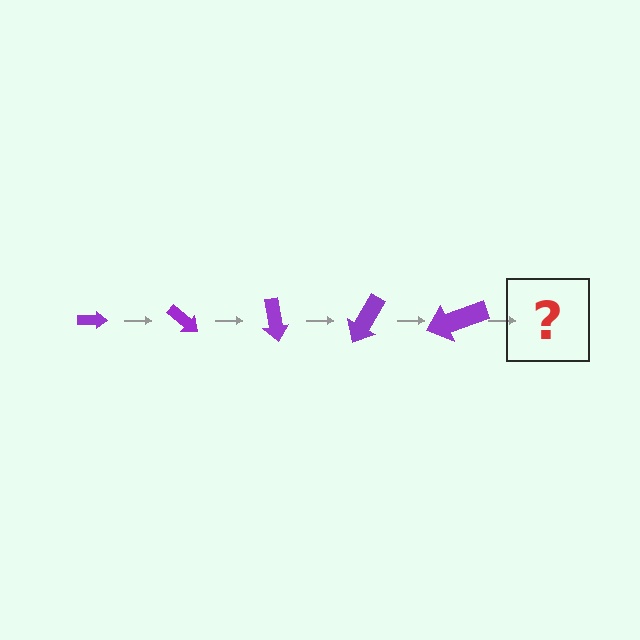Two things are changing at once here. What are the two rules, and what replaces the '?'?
The two rules are that the arrow grows larger each step and it rotates 40 degrees each step. The '?' should be an arrow, larger than the previous one and rotated 200 degrees from the start.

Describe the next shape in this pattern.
It should be an arrow, larger than the previous one and rotated 200 degrees from the start.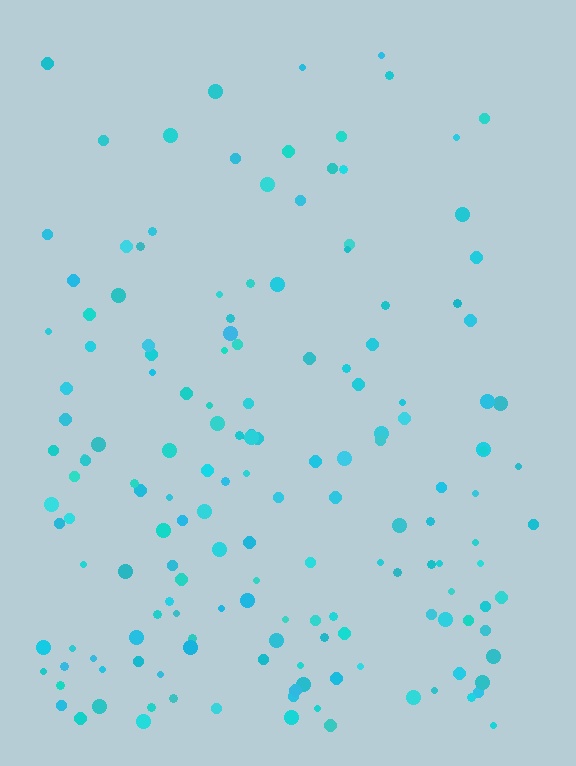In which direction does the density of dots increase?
From top to bottom, with the bottom side densest.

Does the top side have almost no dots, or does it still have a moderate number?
Still a moderate number, just noticeably fewer than the bottom.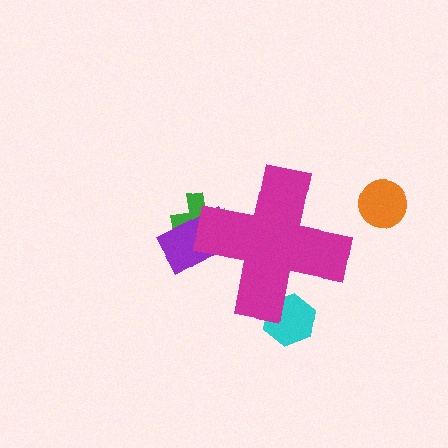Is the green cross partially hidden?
Yes, the green cross is partially hidden behind the magenta cross.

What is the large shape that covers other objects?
A magenta cross.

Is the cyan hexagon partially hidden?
Yes, the cyan hexagon is partially hidden behind the magenta cross.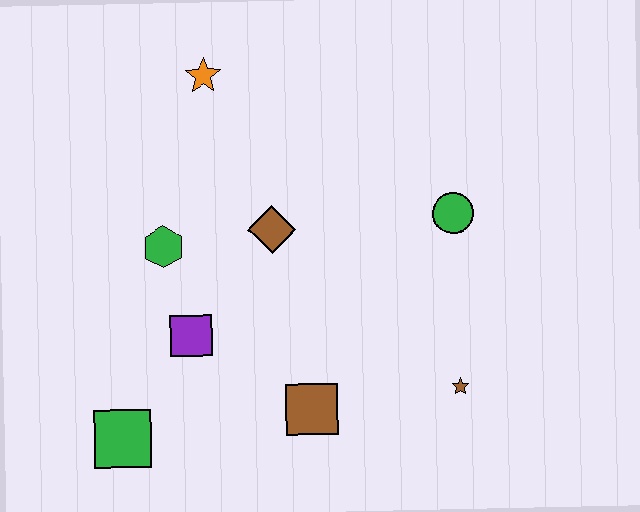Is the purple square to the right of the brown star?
No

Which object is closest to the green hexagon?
The purple square is closest to the green hexagon.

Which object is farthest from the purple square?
The green circle is farthest from the purple square.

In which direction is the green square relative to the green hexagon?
The green square is below the green hexagon.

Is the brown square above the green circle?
No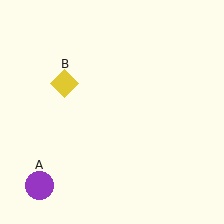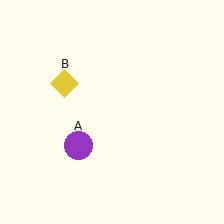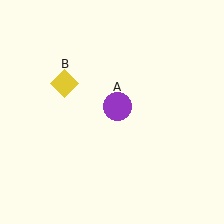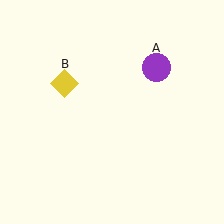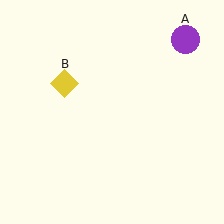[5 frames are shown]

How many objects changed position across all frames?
1 object changed position: purple circle (object A).